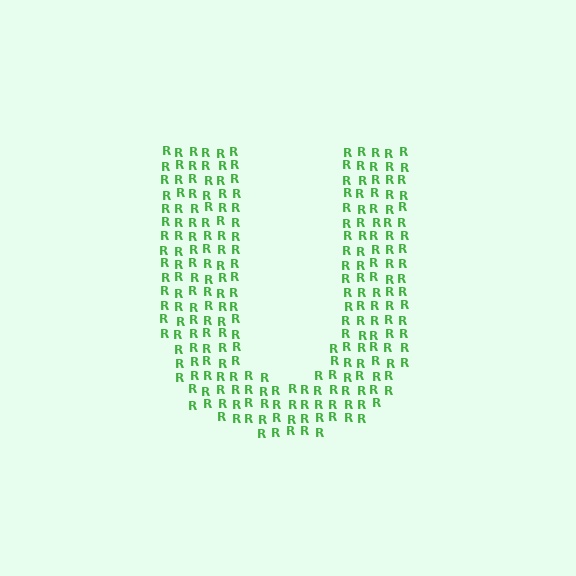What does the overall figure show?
The overall figure shows the letter U.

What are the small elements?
The small elements are letter R's.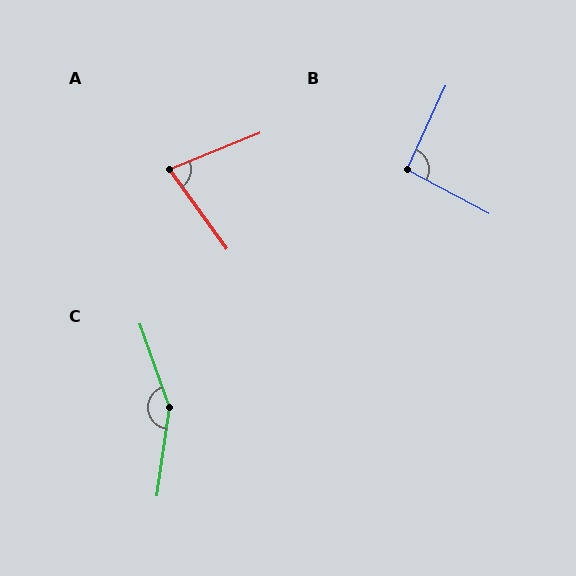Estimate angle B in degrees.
Approximately 93 degrees.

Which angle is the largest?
C, at approximately 153 degrees.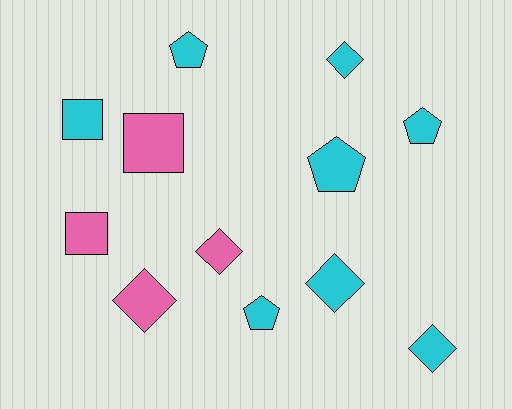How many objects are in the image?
There are 12 objects.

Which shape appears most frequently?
Diamond, with 5 objects.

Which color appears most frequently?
Cyan, with 8 objects.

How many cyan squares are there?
There is 1 cyan square.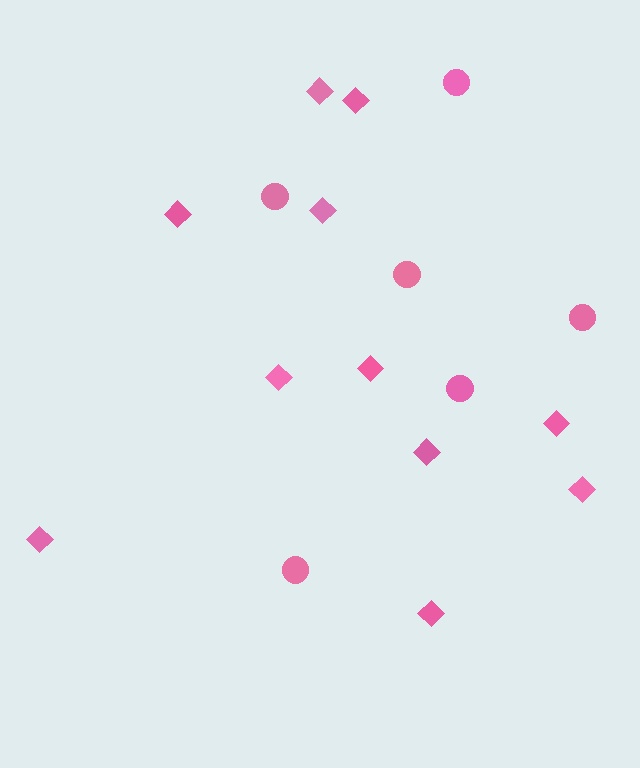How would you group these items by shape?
There are 2 groups: one group of circles (6) and one group of diamonds (11).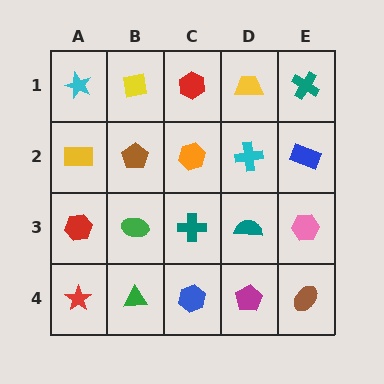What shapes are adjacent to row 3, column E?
A blue rectangle (row 2, column E), a brown ellipse (row 4, column E), a teal semicircle (row 3, column D).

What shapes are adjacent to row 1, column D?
A cyan cross (row 2, column D), a red hexagon (row 1, column C), a teal cross (row 1, column E).